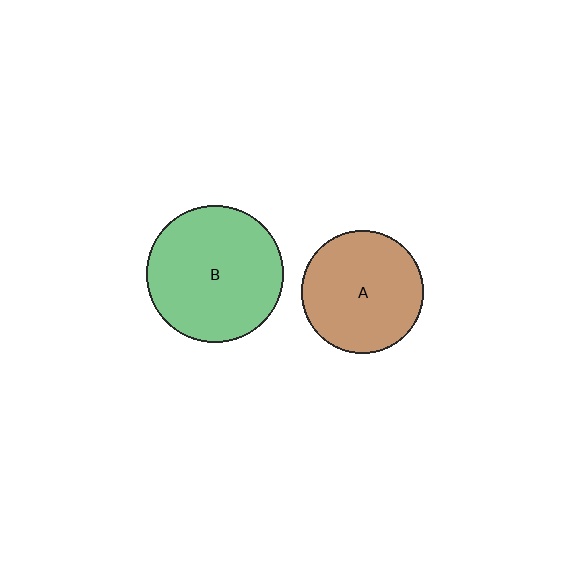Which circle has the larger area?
Circle B (green).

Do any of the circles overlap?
No, none of the circles overlap.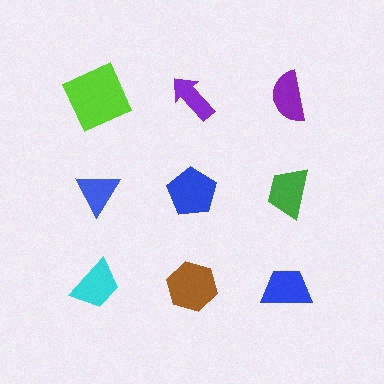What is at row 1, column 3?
A purple semicircle.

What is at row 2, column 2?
A blue pentagon.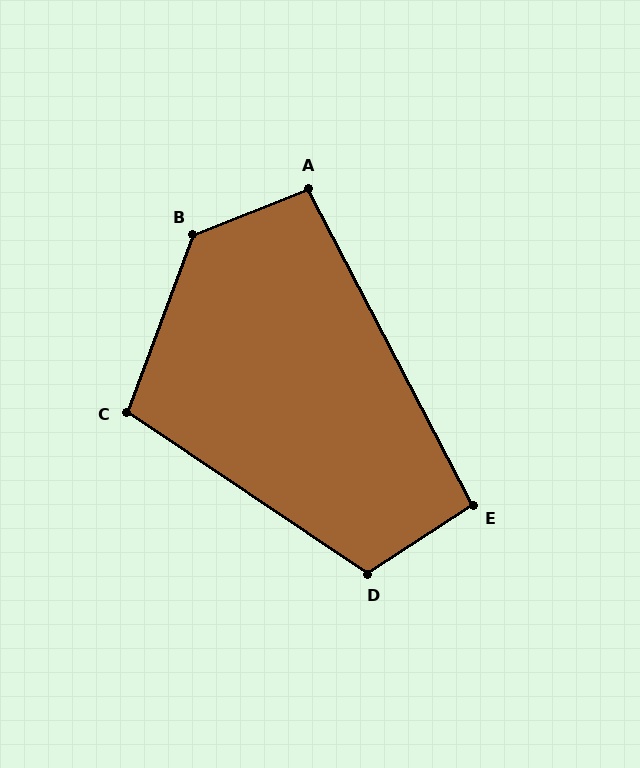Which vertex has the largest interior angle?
B, at approximately 132 degrees.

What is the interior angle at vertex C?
Approximately 103 degrees (obtuse).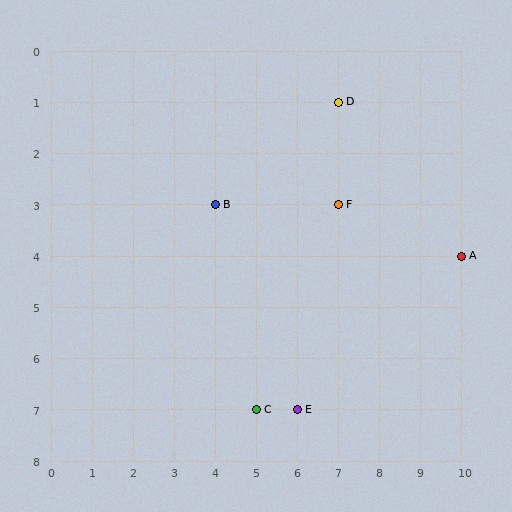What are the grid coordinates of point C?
Point C is at grid coordinates (5, 7).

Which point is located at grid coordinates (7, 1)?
Point D is at (7, 1).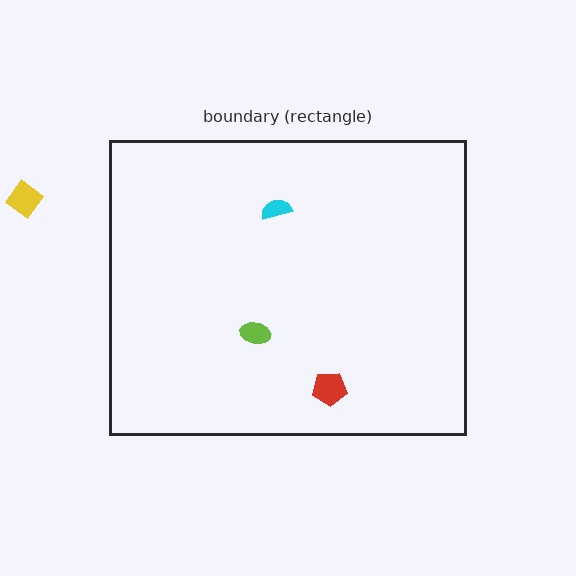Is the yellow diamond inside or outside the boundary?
Outside.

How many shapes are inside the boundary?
3 inside, 1 outside.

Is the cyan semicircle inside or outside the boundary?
Inside.